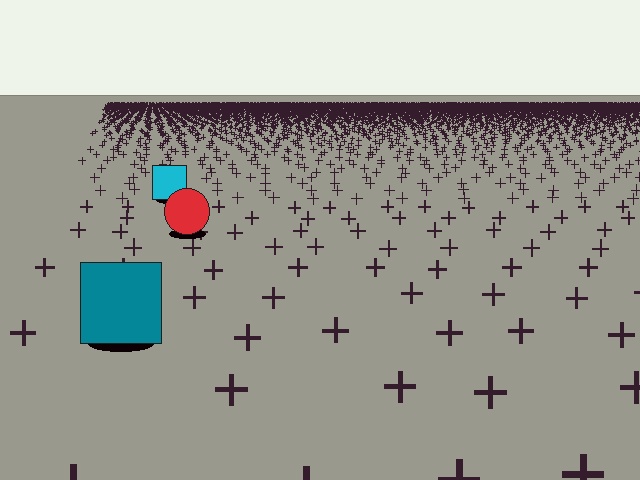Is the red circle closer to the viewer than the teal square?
No. The teal square is closer — you can tell from the texture gradient: the ground texture is coarser near it.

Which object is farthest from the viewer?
The cyan square is farthest from the viewer. It appears smaller and the ground texture around it is denser.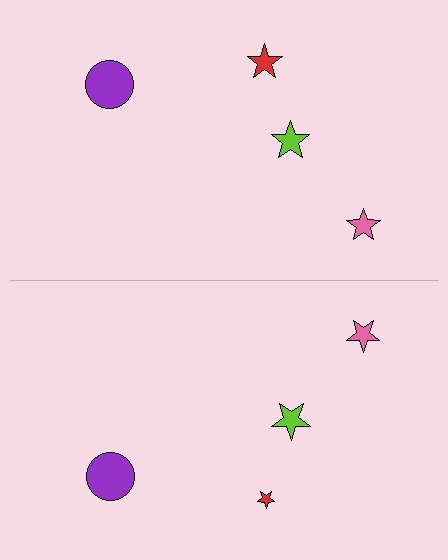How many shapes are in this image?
There are 8 shapes in this image.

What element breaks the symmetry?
The red star on the bottom side has a different size than its mirror counterpart.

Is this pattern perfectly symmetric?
No, the pattern is not perfectly symmetric. The red star on the bottom side has a different size than its mirror counterpart.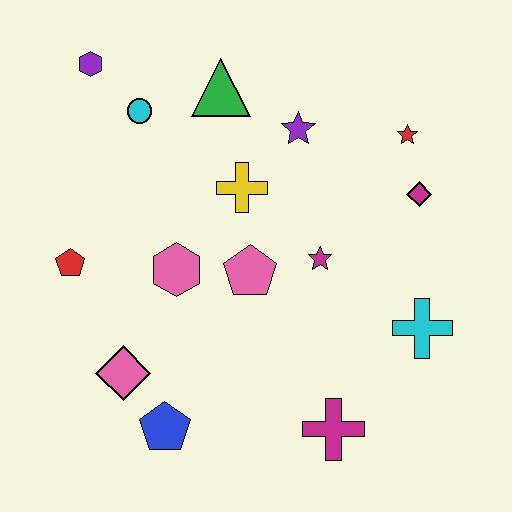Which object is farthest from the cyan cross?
The purple hexagon is farthest from the cyan cross.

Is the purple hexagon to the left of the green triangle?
Yes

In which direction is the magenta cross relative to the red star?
The magenta cross is below the red star.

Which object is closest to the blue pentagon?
The pink diamond is closest to the blue pentagon.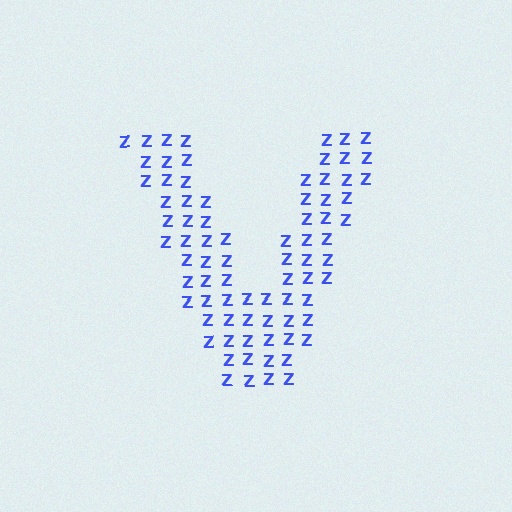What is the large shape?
The large shape is the letter V.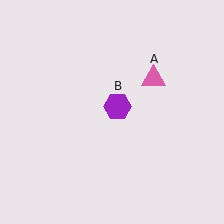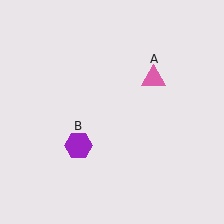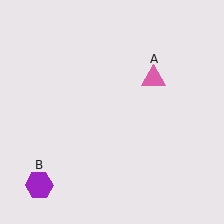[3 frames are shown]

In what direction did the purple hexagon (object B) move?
The purple hexagon (object B) moved down and to the left.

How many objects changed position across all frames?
1 object changed position: purple hexagon (object B).